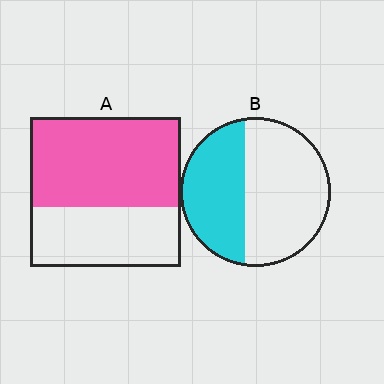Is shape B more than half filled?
No.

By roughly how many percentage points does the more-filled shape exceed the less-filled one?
By roughly 20 percentage points (A over B).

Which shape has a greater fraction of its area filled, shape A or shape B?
Shape A.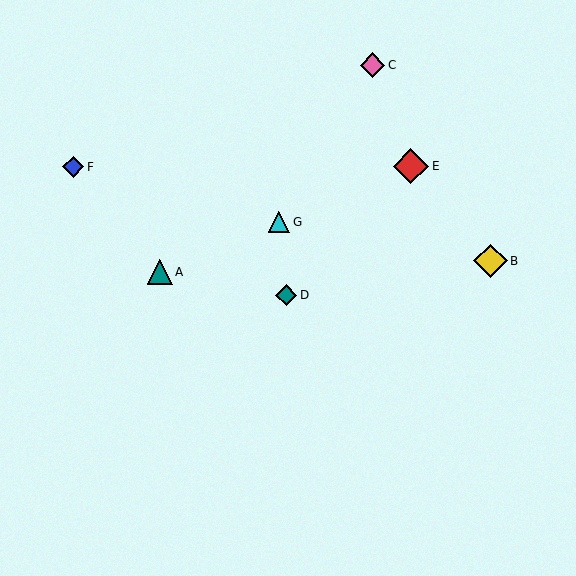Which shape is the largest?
The red diamond (labeled E) is the largest.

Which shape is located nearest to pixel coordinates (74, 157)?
The blue diamond (labeled F) at (73, 167) is nearest to that location.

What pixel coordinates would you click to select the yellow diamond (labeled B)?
Click at (490, 261) to select the yellow diamond B.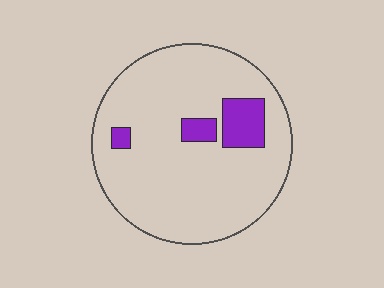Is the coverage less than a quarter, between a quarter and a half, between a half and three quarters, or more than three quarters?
Less than a quarter.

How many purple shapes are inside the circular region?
3.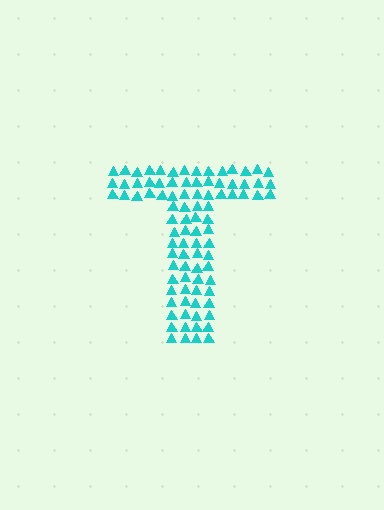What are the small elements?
The small elements are triangles.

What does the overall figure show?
The overall figure shows the letter T.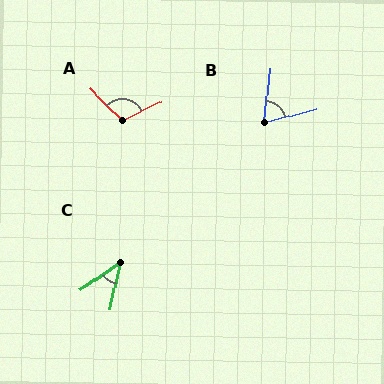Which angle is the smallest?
C, at approximately 43 degrees.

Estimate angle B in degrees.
Approximately 68 degrees.